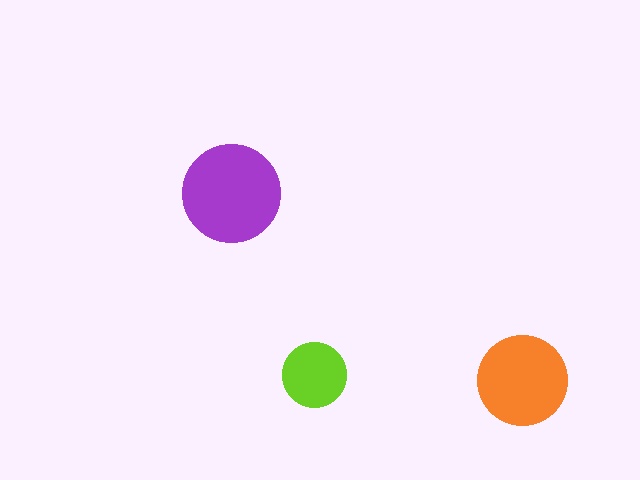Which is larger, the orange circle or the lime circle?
The orange one.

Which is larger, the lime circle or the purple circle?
The purple one.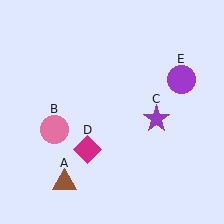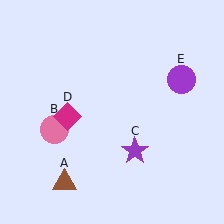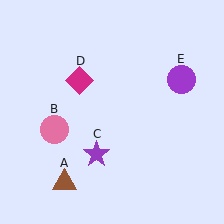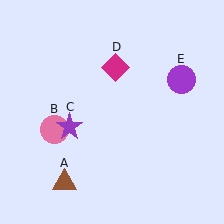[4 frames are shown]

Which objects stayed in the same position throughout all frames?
Brown triangle (object A) and pink circle (object B) and purple circle (object E) remained stationary.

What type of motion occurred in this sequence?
The purple star (object C), magenta diamond (object D) rotated clockwise around the center of the scene.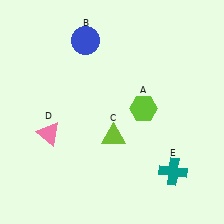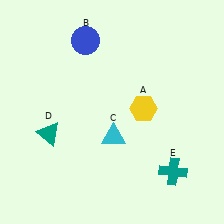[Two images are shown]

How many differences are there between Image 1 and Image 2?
There are 3 differences between the two images.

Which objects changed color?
A changed from lime to yellow. C changed from lime to cyan. D changed from pink to teal.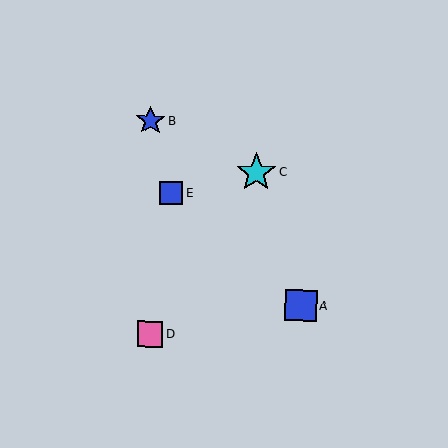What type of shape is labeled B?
Shape B is a blue star.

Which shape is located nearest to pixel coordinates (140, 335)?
The pink square (labeled D) at (150, 334) is nearest to that location.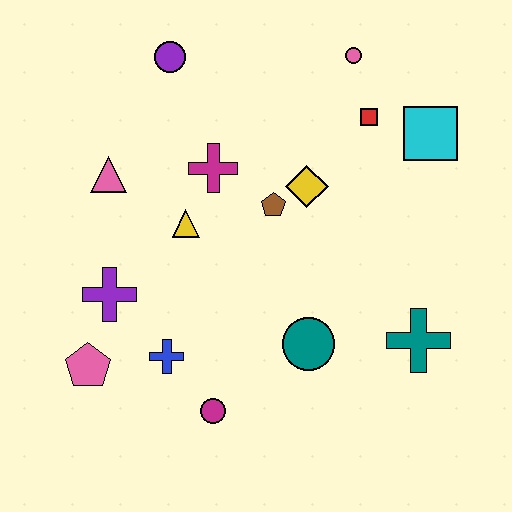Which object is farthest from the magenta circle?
The pink circle is farthest from the magenta circle.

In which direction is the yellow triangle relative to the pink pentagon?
The yellow triangle is above the pink pentagon.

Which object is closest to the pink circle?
The red square is closest to the pink circle.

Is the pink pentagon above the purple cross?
No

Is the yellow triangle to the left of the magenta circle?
Yes